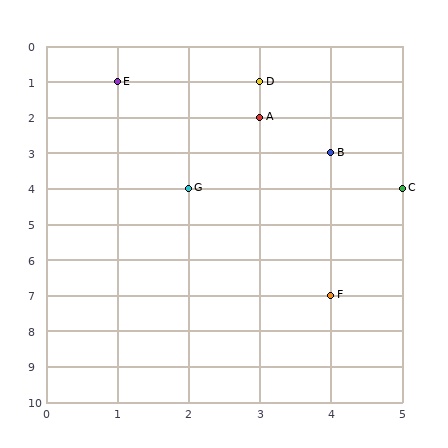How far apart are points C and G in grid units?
Points C and G are 3 columns apart.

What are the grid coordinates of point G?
Point G is at grid coordinates (2, 4).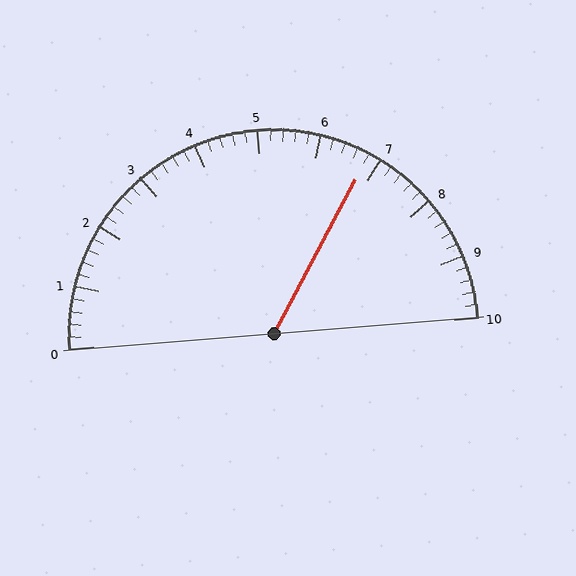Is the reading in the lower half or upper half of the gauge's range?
The reading is in the upper half of the range (0 to 10).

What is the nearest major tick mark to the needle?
The nearest major tick mark is 7.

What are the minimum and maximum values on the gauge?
The gauge ranges from 0 to 10.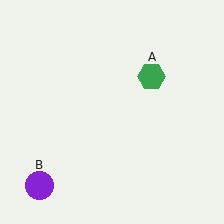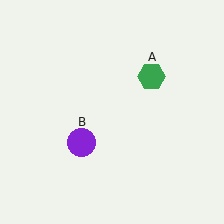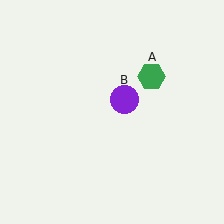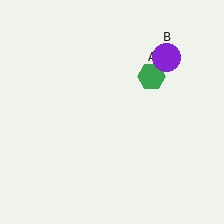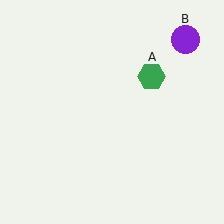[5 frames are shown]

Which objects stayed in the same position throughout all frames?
Green hexagon (object A) remained stationary.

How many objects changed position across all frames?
1 object changed position: purple circle (object B).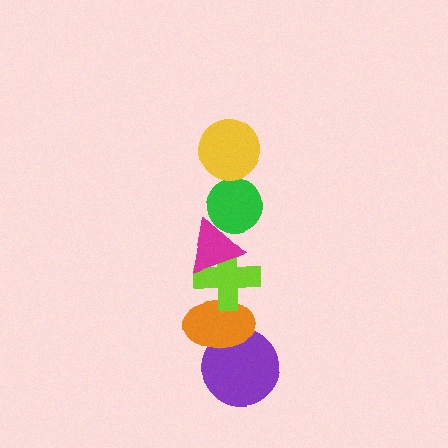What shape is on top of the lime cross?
The magenta triangle is on top of the lime cross.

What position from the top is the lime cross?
The lime cross is 4th from the top.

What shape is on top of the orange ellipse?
The lime cross is on top of the orange ellipse.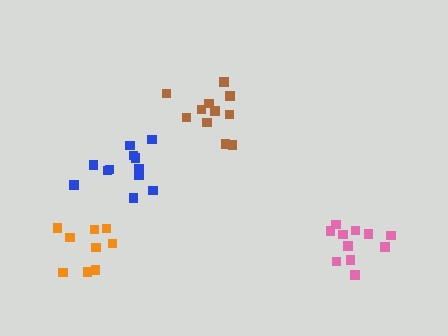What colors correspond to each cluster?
The clusters are colored: brown, orange, blue, pink.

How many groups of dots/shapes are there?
There are 4 groups.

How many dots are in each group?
Group 1: 12 dots, Group 2: 10 dots, Group 3: 12 dots, Group 4: 11 dots (45 total).